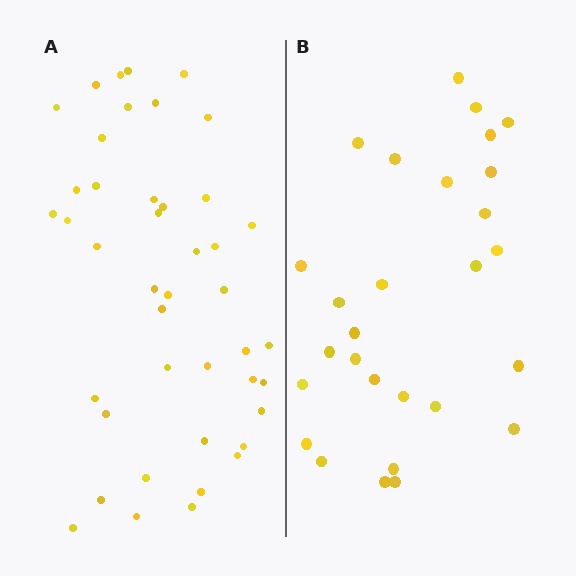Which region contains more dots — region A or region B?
Region A (the left region) has more dots.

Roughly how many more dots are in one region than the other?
Region A has approximately 15 more dots than region B.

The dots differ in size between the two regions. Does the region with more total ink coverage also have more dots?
No. Region B has more total ink coverage because its dots are larger, but region A actually contains more individual dots. Total area can be misleading — the number of items is what matters here.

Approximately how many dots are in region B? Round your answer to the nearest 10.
About 30 dots. (The exact count is 28, which rounds to 30.)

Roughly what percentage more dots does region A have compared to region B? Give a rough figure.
About 55% more.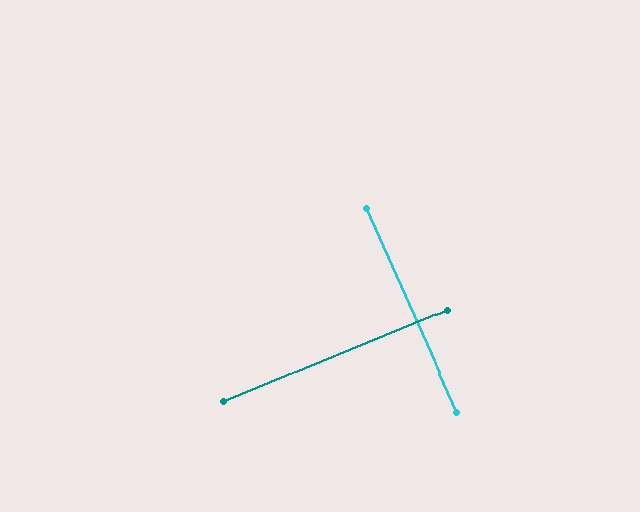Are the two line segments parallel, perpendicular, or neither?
Perpendicular — they meet at approximately 88°.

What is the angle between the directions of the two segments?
Approximately 88 degrees.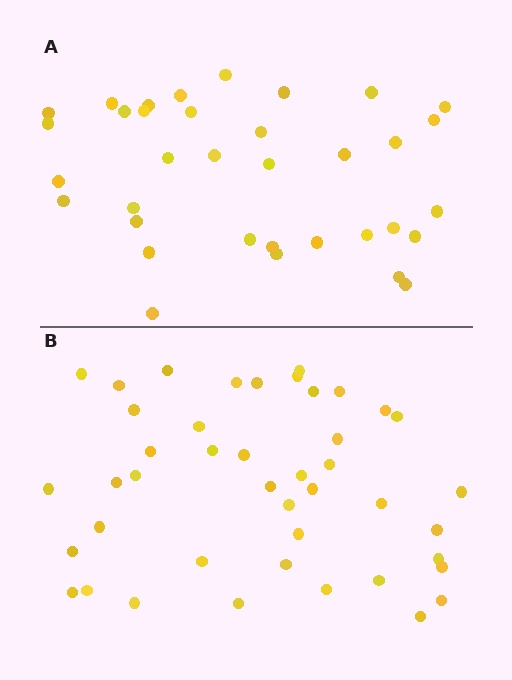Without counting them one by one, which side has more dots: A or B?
Region B (the bottom region) has more dots.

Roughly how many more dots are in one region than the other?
Region B has roughly 8 or so more dots than region A.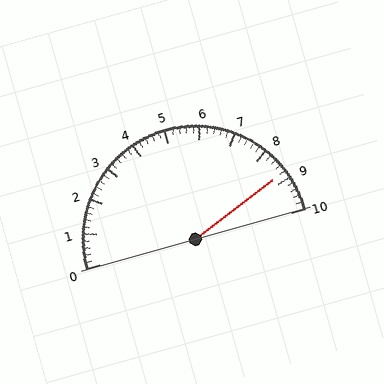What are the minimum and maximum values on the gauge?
The gauge ranges from 0 to 10.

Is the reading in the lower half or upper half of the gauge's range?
The reading is in the upper half of the range (0 to 10).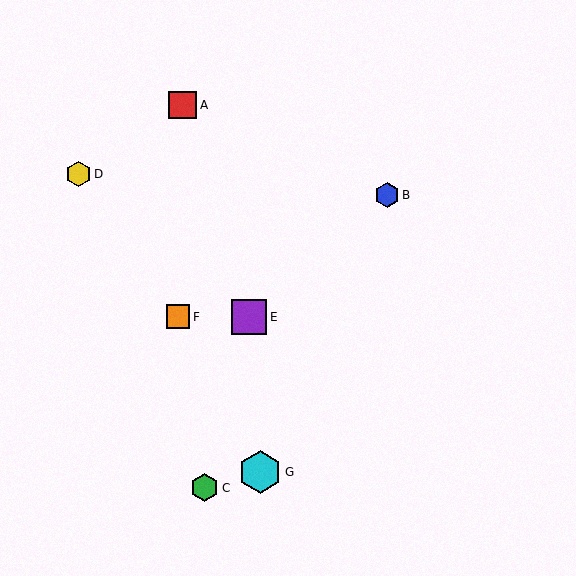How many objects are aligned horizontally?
2 objects (E, F) are aligned horizontally.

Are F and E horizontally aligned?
Yes, both are at y≈317.